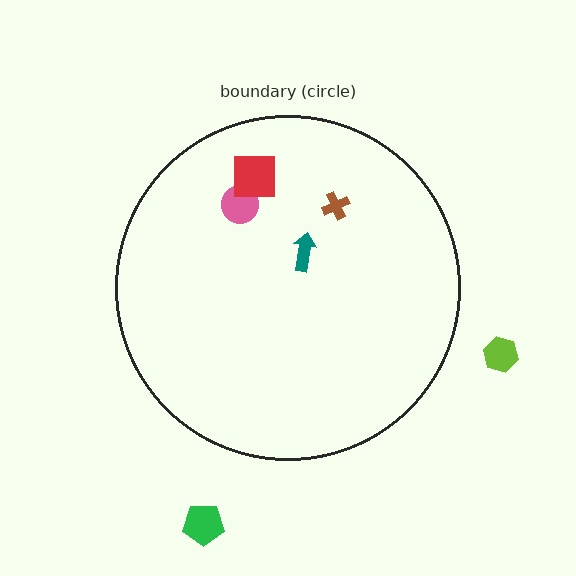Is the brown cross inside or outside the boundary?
Inside.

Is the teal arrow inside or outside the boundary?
Inside.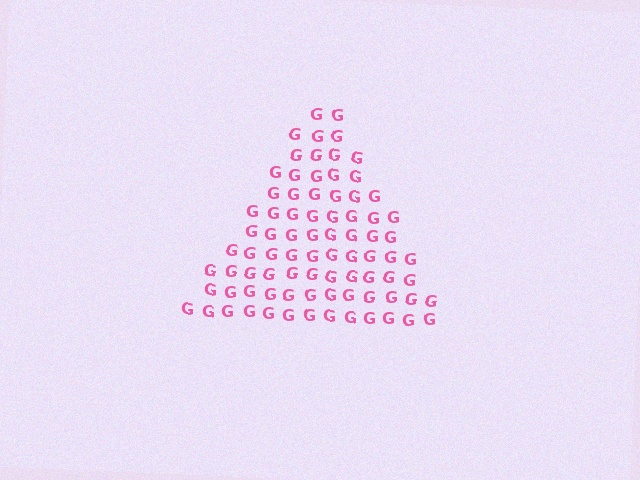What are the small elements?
The small elements are letter G's.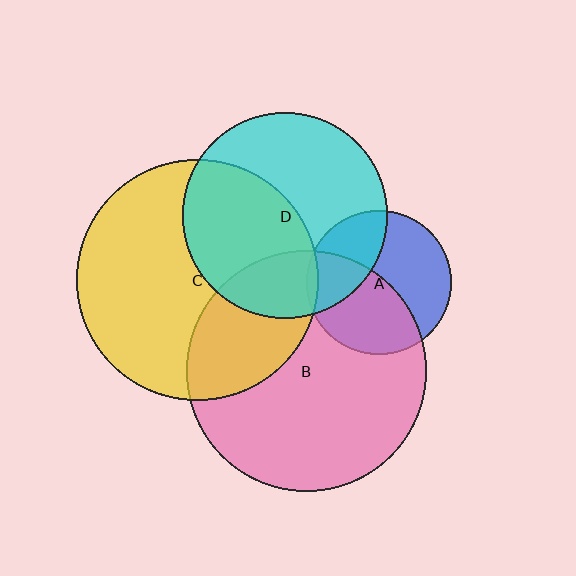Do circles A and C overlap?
Yes.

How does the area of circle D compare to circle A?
Approximately 2.0 times.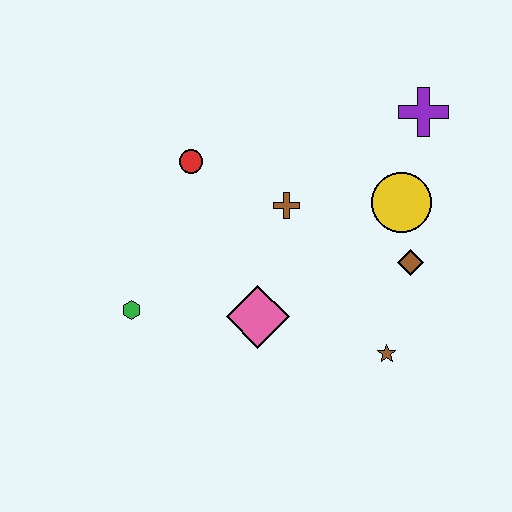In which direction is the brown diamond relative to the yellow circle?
The brown diamond is below the yellow circle.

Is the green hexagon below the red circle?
Yes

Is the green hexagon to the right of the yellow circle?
No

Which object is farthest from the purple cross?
The green hexagon is farthest from the purple cross.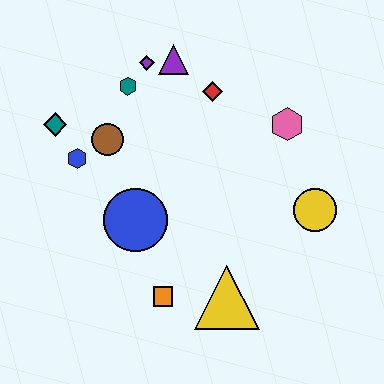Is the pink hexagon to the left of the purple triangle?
No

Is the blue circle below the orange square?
No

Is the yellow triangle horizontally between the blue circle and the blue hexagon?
No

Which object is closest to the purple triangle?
The purple diamond is closest to the purple triangle.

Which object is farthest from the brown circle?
The yellow circle is farthest from the brown circle.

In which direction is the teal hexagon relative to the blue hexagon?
The teal hexagon is above the blue hexagon.